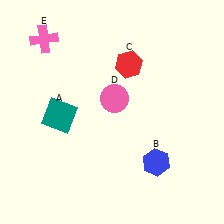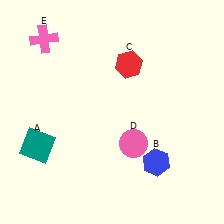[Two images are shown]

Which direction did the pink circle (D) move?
The pink circle (D) moved down.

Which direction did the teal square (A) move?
The teal square (A) moved down.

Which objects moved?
The objects that moved are: the teal square (A), the pink circle (D).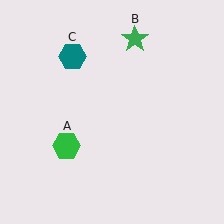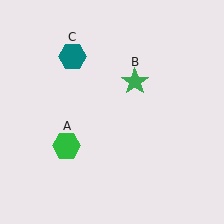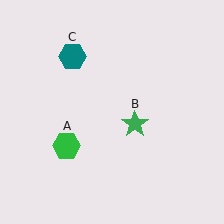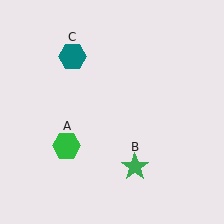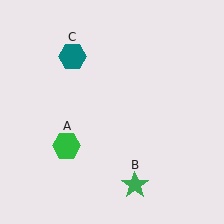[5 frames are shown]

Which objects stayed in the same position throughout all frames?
Green hexagon (object A) and teal hexagon (object C) remained stationary.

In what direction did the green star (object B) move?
The green star (object B) moved down.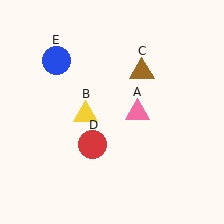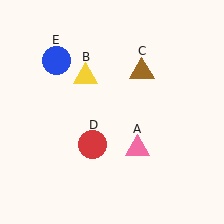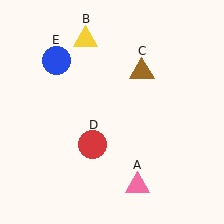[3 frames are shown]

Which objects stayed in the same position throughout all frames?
Brown triangle (object C) and red circle (object D) and blue circle (object E) remained stationary.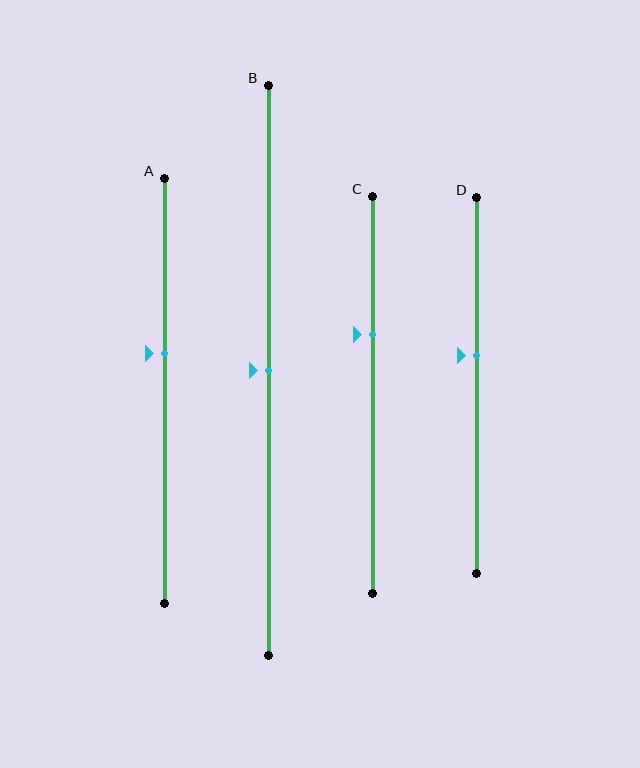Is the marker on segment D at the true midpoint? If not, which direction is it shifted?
No, the marker on segment D is shifted upward by about 8% of the segment length.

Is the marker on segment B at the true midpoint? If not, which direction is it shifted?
Yes, the marker on segment B is at the true midpoint.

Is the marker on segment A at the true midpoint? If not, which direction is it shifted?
No, the marker on segment A is shifted upward by about 9% of the segment length.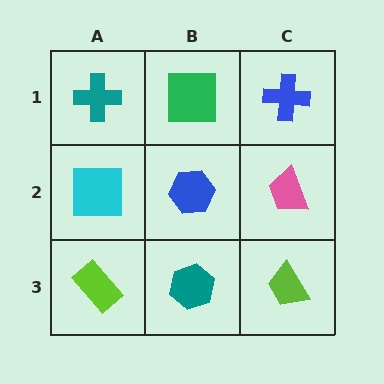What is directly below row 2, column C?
A lime trapezoid.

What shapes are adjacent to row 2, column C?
A blue cross (row 1, column C), a lime trapezoid (row 3, column C), a blue hexagon (row 2, column B).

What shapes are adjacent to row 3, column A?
A cyan square (row 2, column A), a teal hexagon (row 3, column B).